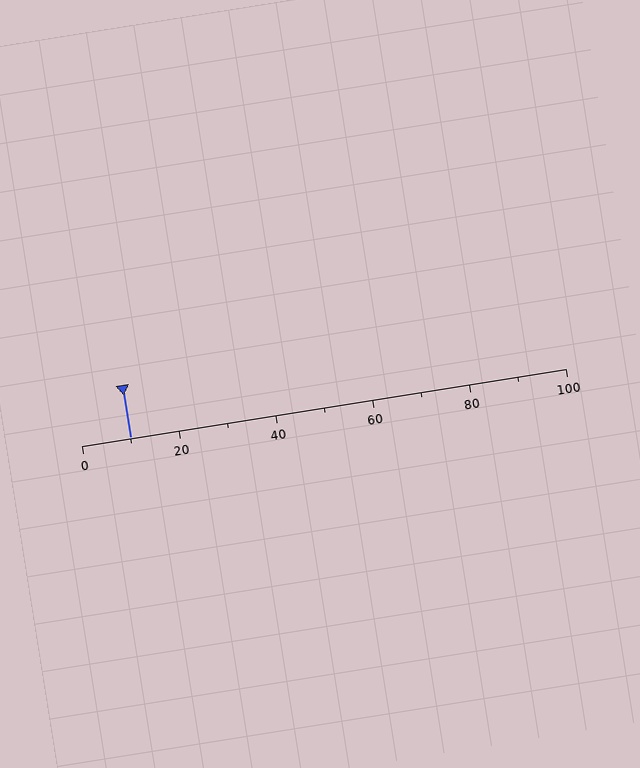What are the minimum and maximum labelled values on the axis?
The axis runs from 0 to 100.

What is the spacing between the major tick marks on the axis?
The major ticks are spaced 20 apart.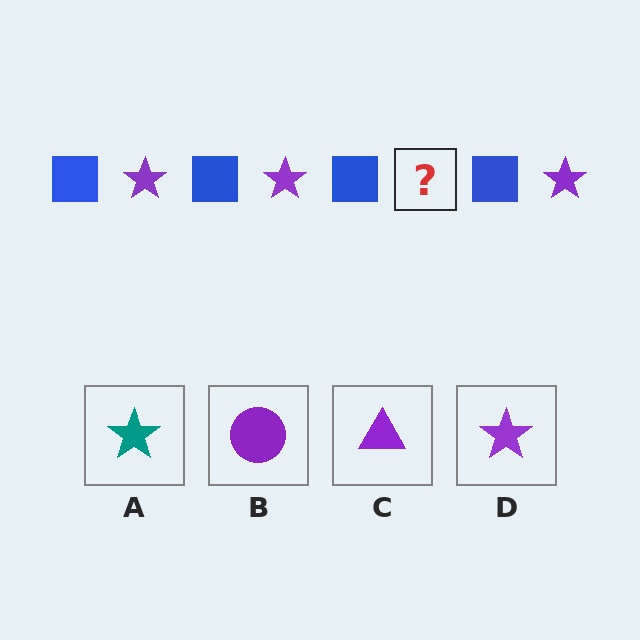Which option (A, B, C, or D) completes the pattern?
D.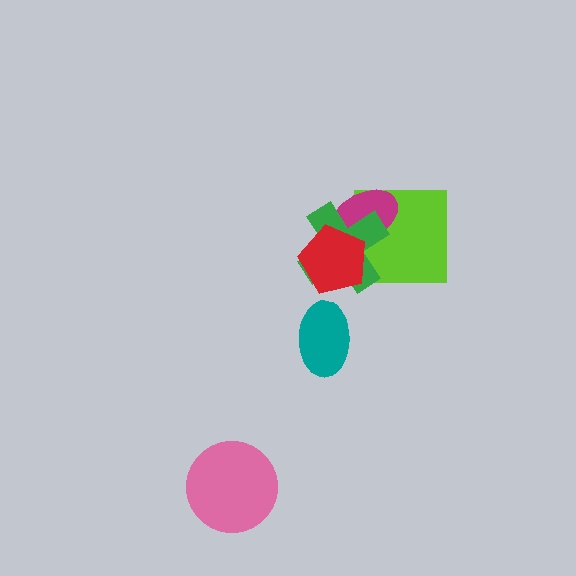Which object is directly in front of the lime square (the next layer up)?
The magenta ellipse is directly in front of the lime square.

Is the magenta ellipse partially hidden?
Yes, it is partially covered by another shape.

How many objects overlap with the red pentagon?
3 objects overlap with the red pentagon.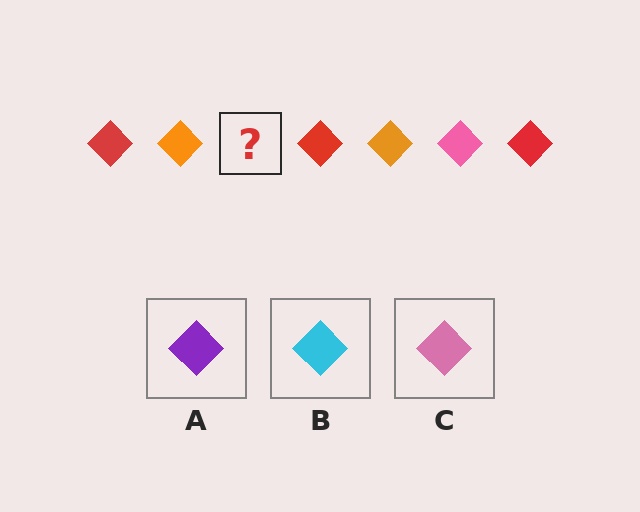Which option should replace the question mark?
Option C.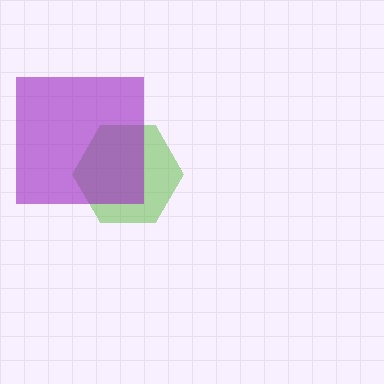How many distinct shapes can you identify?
There are 2 distinct shapes: a lime hexagon, a purple square.